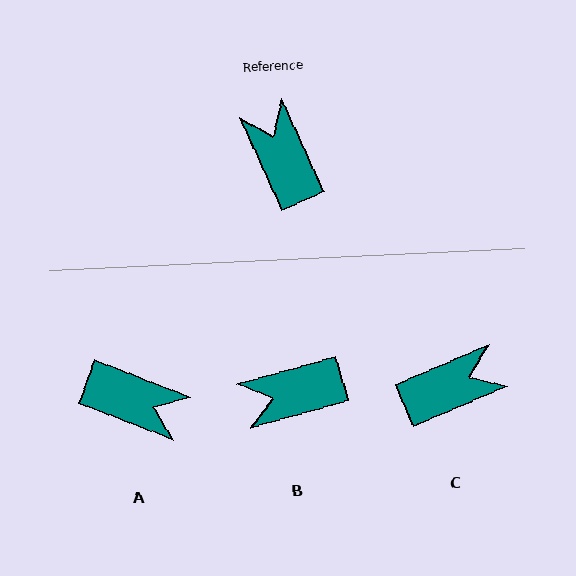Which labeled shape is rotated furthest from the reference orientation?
A, about 135 degrees away.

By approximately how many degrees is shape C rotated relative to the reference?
Approximately 91 degrees clockwise.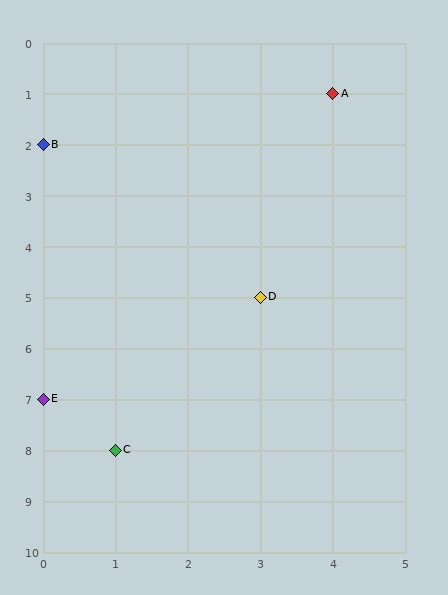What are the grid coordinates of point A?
Point A is at grid coordinates (4, 1).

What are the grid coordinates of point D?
Point D is at grid coordinates (3, 5).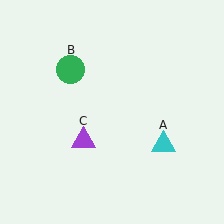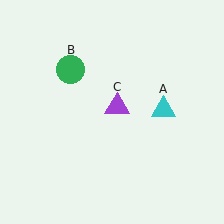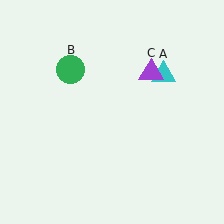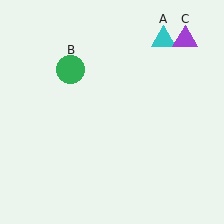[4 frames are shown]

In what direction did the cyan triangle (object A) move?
The cyan triangle (object A) moved up.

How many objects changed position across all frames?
2 objects changed position: cyan triangle (object A), purple triangle (object C).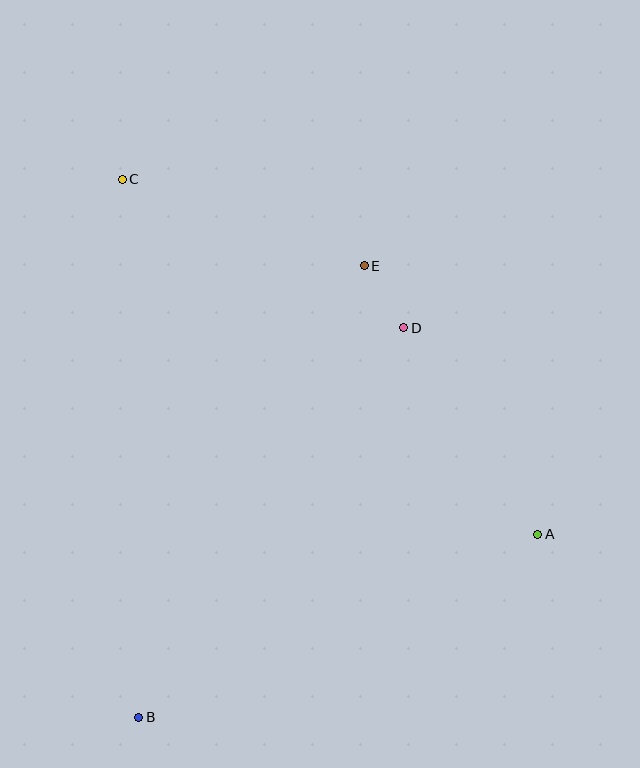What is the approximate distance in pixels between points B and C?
The distance between B and C is approximately 538 pixels.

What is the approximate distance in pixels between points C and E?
The distance between C and E is approximately 257 pixels.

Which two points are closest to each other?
Points D and E are closest to each other.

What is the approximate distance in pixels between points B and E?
The distance between B and E is approximately 505 pixels.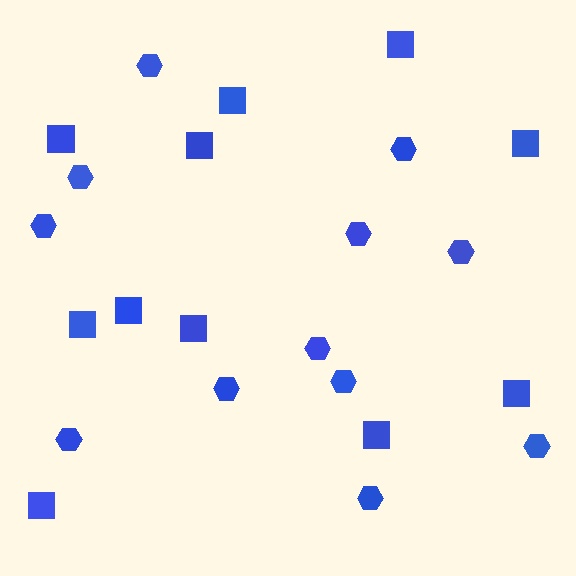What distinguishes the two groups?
There are 2 groups: one group of squares (11) and one group of hexagons (12).